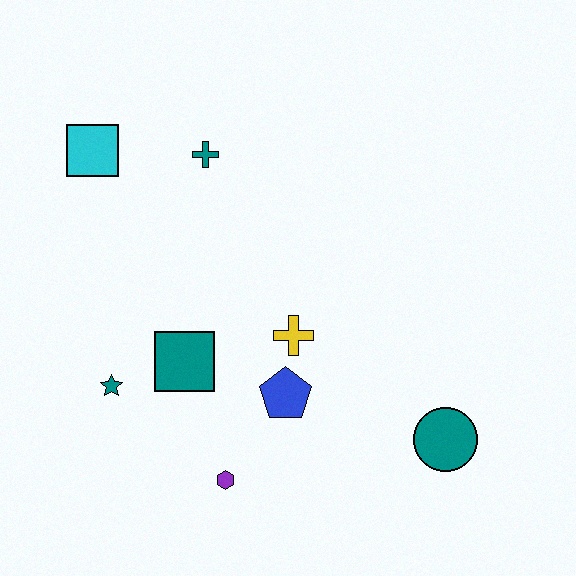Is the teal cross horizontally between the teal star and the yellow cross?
Yes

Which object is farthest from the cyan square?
The teal circle is farthest from the cyan square.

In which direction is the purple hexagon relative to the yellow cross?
The purple hexagon is below the yellow cross.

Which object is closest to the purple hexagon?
The blue pentagon is closest to the purple hexagon.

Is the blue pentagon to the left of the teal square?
No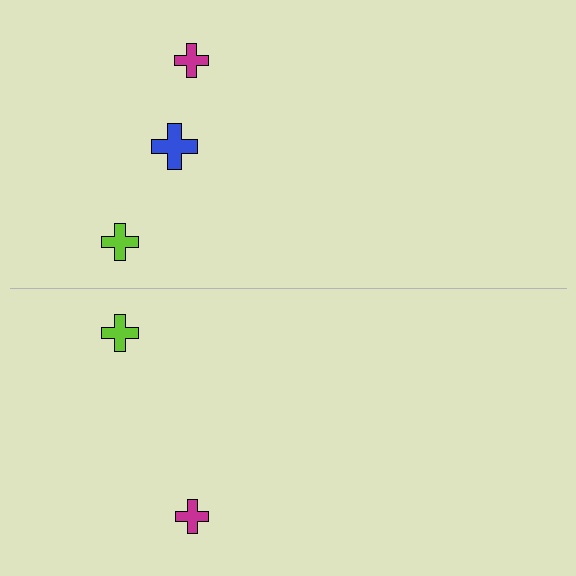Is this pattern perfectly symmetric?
No, the pattern is not perfectly symmetric. A blue cross is missing from the bottom side.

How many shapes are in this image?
There are 5 shapes in this image.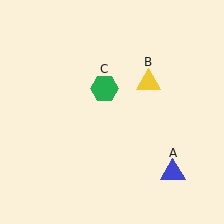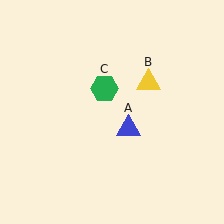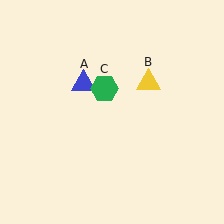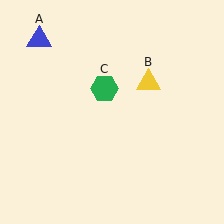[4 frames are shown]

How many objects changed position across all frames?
1 object changed position: blue triangle (object A).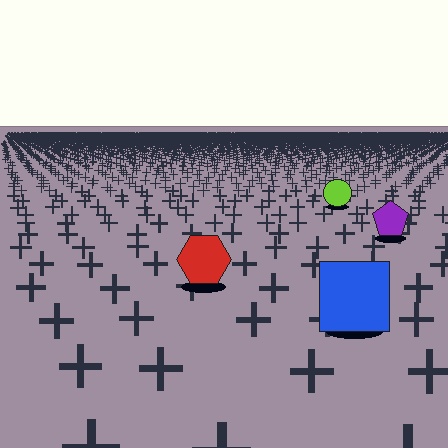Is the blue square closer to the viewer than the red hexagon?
Yes. The blue square is closer — you can tell from the texture gradient: the ground texture is coarser near it.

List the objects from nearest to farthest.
From nearest to farthest: the blue square, the red hexagon, the purple pentagon, the lime circle.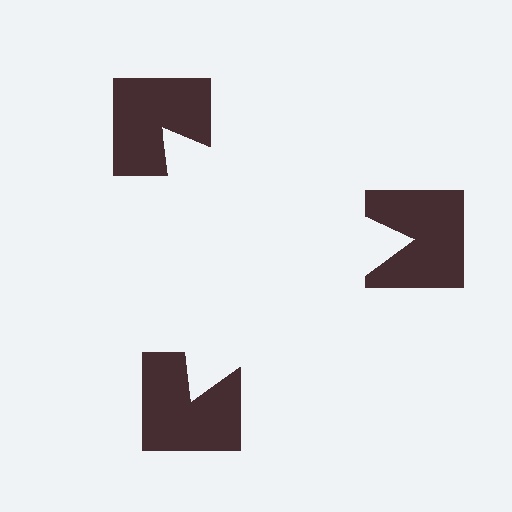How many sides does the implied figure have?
3 sides.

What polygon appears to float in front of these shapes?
An illusory triangle — its edges are inferred from the aligned wedge cuts in the notched squares, not physically drawn.